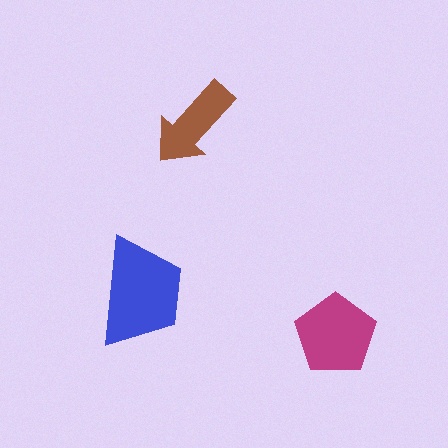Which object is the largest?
The blue trapezoid.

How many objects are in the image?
There are 3 objects in the image.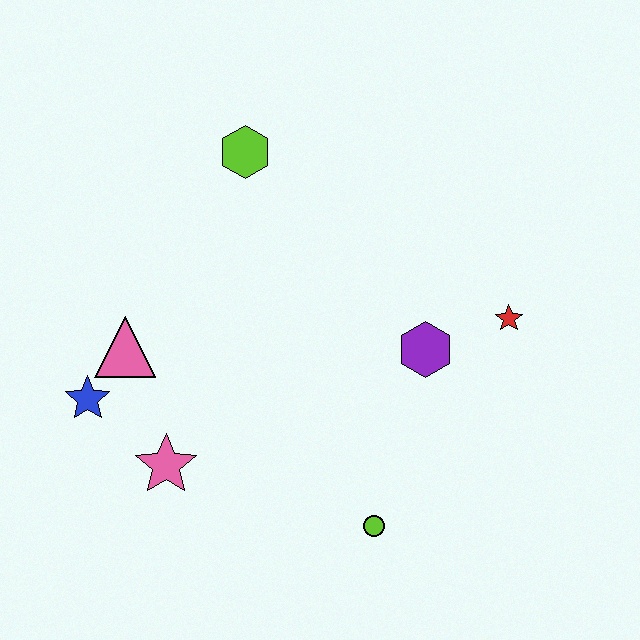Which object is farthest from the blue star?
The red star is farthest from the blue star.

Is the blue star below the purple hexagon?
Yes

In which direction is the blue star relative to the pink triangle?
The blue star is below the pink triangle.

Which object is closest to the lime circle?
The purple hexagon is closest to the lime circle.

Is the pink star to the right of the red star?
No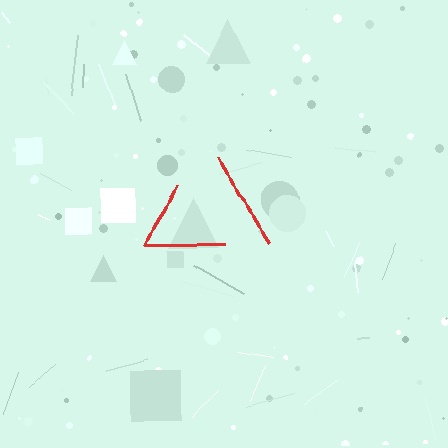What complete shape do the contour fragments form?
The contour fragments form a triangle.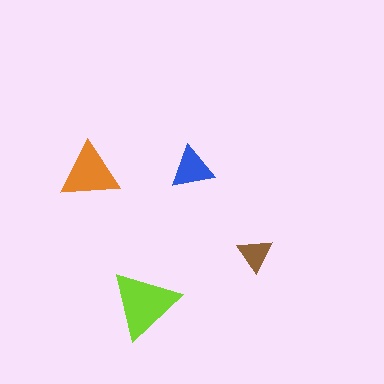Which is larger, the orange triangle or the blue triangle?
The orange one.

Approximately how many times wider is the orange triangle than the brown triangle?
About 1.5 times wider.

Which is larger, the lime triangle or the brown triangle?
The lime one.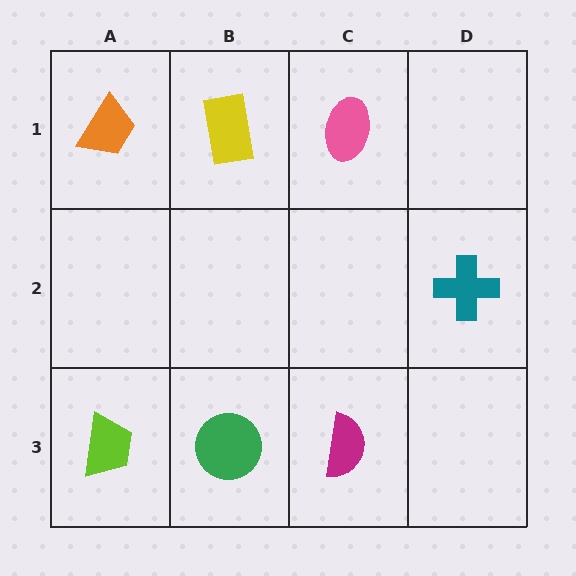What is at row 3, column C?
A magenta semicircle.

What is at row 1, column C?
A pink ellipse.